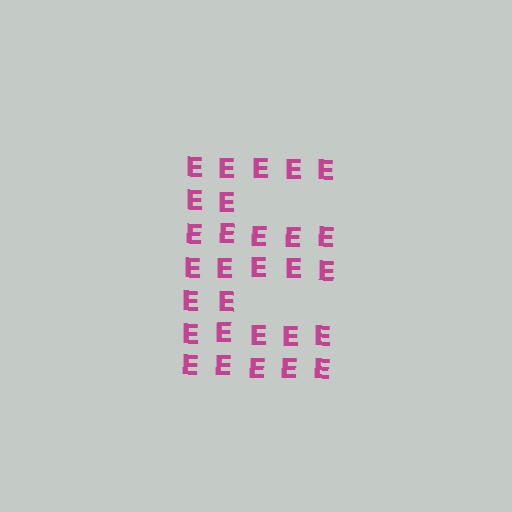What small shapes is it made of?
It is made of small letter E's.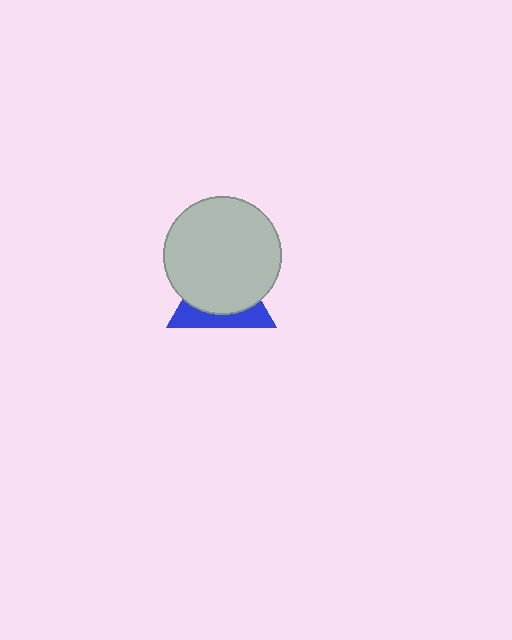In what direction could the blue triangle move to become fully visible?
The blue triangle could move down. That would shift it out from behind the light gray circle entirely.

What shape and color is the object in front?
The object in front is a light gray circle.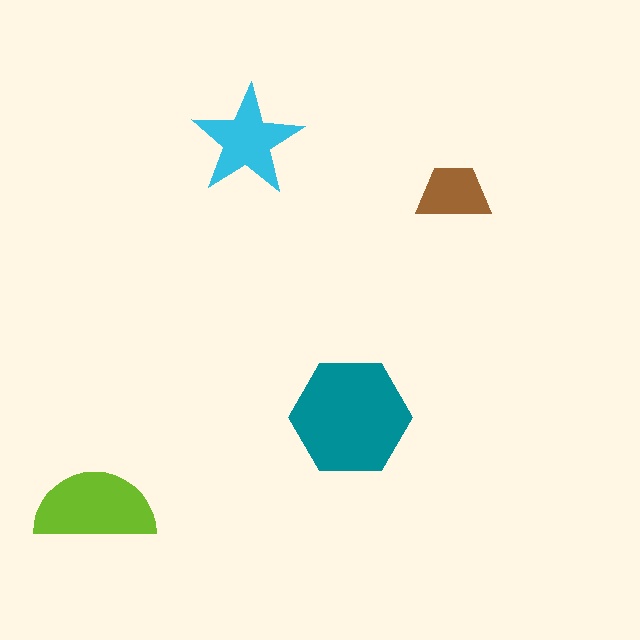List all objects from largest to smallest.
The teal hexagon, the lime semicircle, the cyan star, the brown trapezoid.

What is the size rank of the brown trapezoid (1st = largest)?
4th.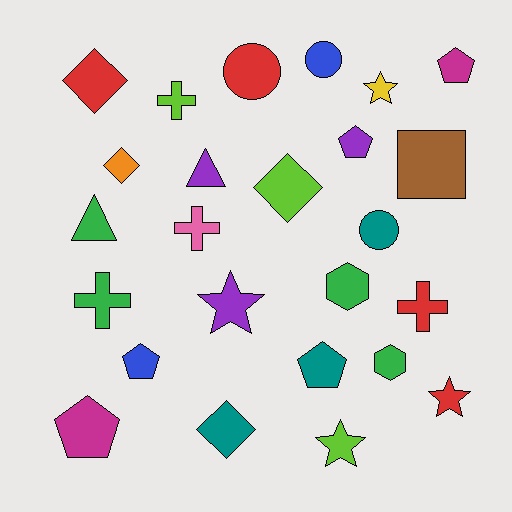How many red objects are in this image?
There are 4 red objects.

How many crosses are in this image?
There are 4 crosses.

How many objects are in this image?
There are 25 objects.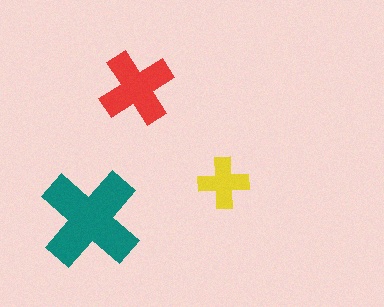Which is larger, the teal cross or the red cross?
The teal one.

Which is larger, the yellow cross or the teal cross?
The teal one.